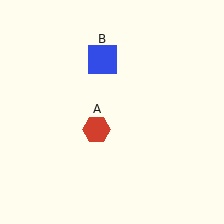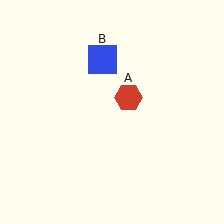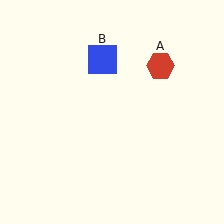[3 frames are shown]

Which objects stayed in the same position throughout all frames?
Blue square (object B) remained stationary.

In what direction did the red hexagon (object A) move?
The red hexagon (object A) moved up and to the right.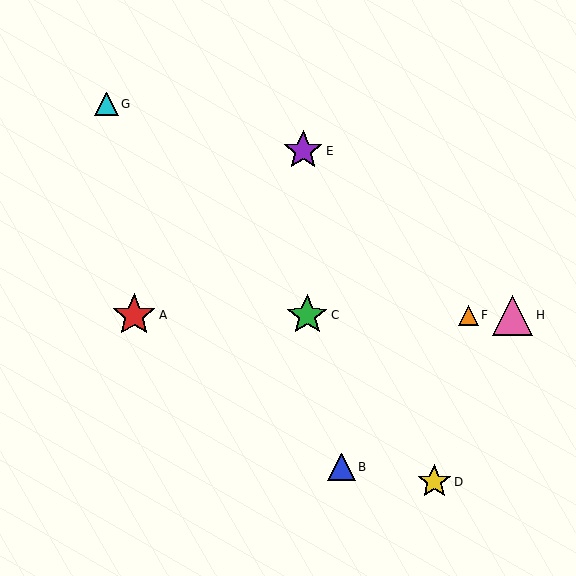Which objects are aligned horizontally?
Objects A, C, F, H are aligned horizontally.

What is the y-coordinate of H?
Object H is at y≈315.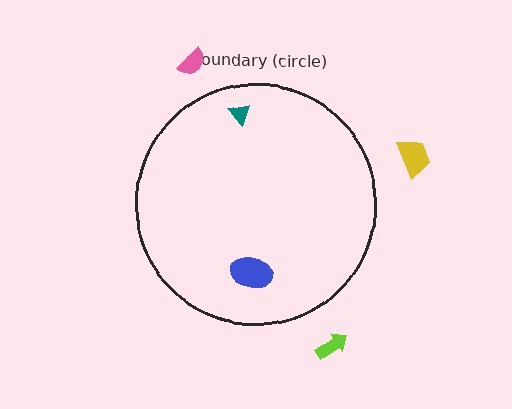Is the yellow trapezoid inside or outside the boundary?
Outside.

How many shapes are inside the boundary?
2 inside, 3 outside.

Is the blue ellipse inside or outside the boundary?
Inside.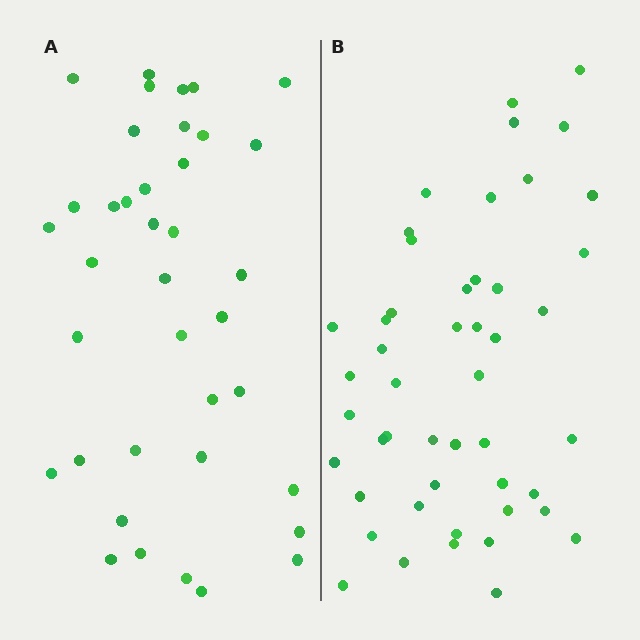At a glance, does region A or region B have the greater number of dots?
Region B (the right region) has more dots.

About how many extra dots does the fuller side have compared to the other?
Region B has roughly 10 or so more dots than region A.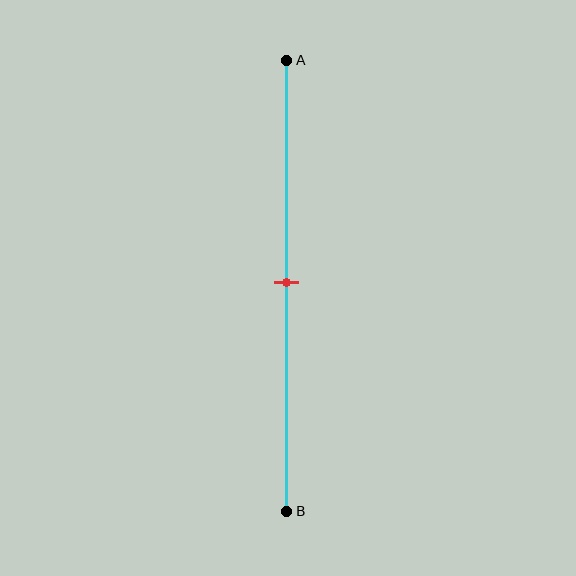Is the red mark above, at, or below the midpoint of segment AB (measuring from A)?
The red mark is approximately at the midpoint of segment AB.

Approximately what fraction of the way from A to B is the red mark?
The red mark is approximately 50% of the way from A to B.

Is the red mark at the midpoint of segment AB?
Yes, the mark is approximately at the midpoint.